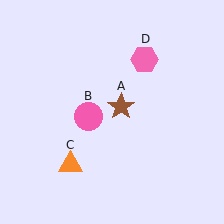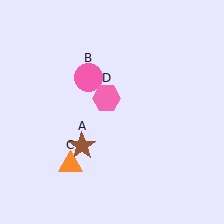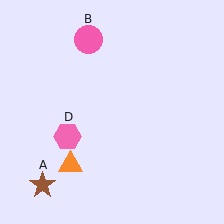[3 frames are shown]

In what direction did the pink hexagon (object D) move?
The pink hexagon (object D) moved down and to the left.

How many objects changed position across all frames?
3 objects changed position: brown star (object A), pink circle (object B), pink hexagon (object D).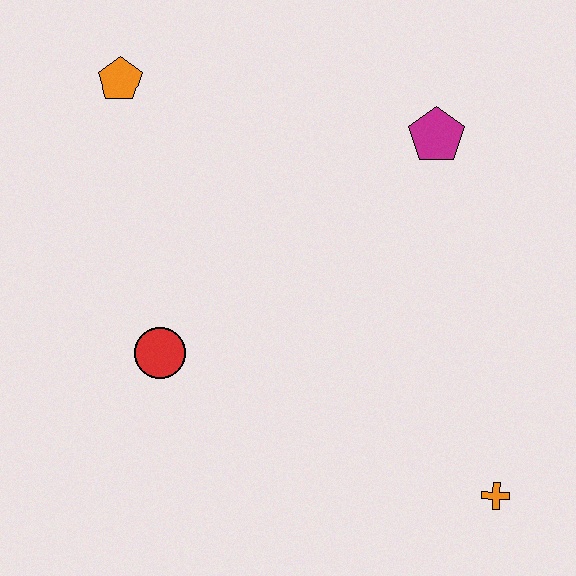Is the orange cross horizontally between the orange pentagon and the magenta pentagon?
No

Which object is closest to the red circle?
The orange pentagon is closest to the red circle.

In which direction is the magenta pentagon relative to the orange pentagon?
The magenta pentagon is to the right of the orange pentagon.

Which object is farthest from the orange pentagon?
The orange cross is farthest from the orange pentagon.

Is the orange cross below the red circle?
Yes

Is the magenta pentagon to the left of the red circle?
No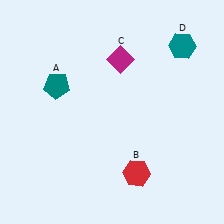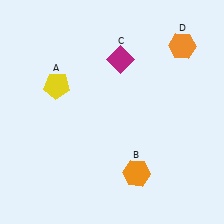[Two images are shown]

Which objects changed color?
A changed from teal to yellow. B changed from red to orange. D changed from teal to orange.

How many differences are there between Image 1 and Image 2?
There are 3 differences between the two images.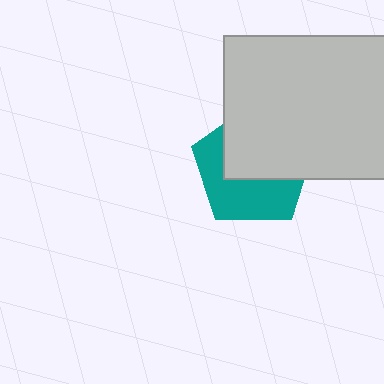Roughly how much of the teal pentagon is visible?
About half of it is visible (roughly 48%).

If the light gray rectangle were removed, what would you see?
You would see the complete teal pentagon.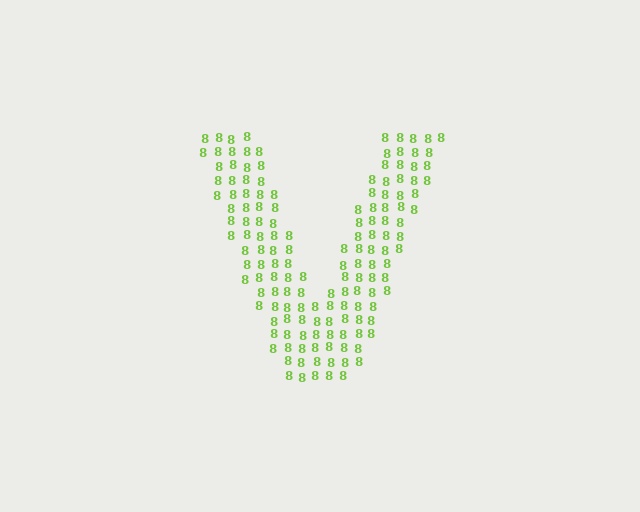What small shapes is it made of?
It is made of small digit 8's.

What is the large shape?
The large shape is the letter V.